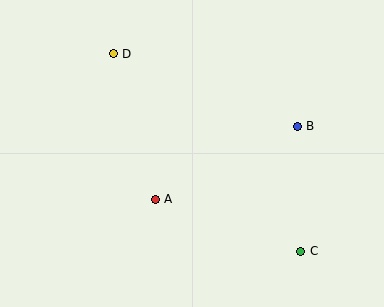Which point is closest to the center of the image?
Point A at (155, 199) is closest to the center.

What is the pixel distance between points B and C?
The distance between B and C is 125 pixels.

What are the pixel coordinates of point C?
Point C is at (301, 251).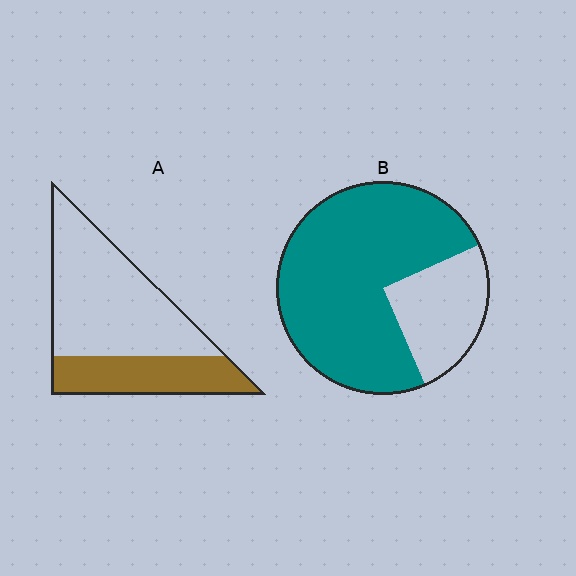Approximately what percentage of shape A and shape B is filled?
A is approximately 35% and B is approximately 75%.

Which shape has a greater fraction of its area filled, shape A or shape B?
Shape B.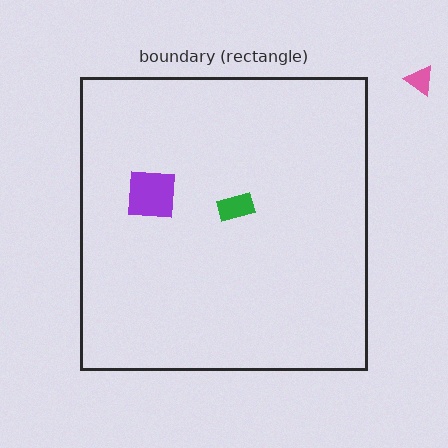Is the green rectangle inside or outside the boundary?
Inside.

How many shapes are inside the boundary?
2 inside, 1 outside.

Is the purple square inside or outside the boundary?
Inside.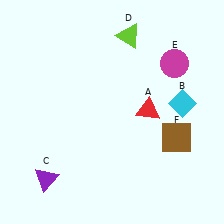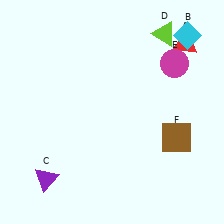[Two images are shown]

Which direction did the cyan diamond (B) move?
The cyan diamond (B) moved up.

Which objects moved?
The objects that moved are: the red triangle (A), the cyan diamond (B), the lime triangle (D).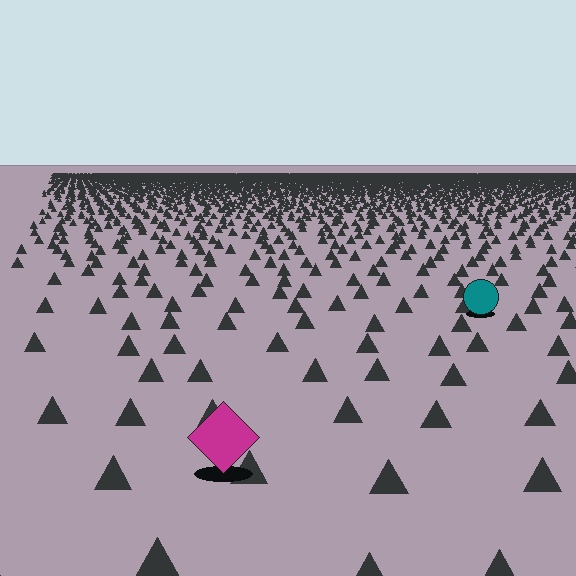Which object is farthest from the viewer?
The teal circle is farthest from the viewer. It appears smaller and the ground texture around it is denser.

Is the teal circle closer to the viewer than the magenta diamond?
No. The magenta diamond is closer — you can tell from the texture gradient: the ground texture is coarser near it.